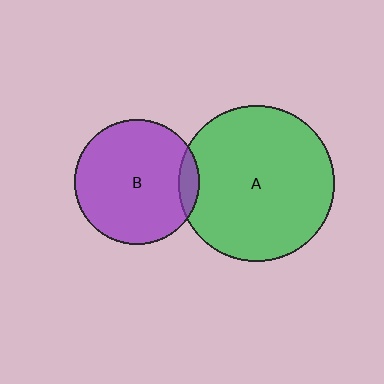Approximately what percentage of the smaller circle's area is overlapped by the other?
Approximately 10%.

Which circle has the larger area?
Circle A (green).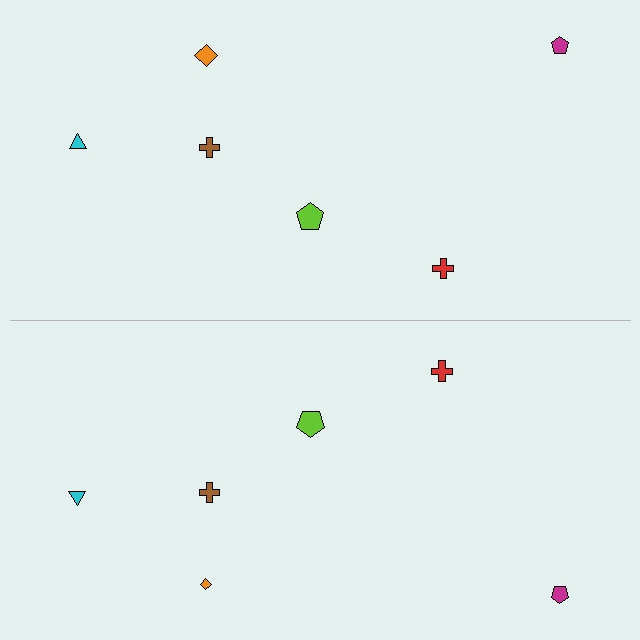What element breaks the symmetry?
The orange diamond on the bottom side has a different size than its mirror counterpart.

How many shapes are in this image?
There are 12 shapes in this image.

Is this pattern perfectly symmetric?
No, the pattern is not perfectly symmetric. The orange diamond on the bottom side has a different size than its mirror counterpart.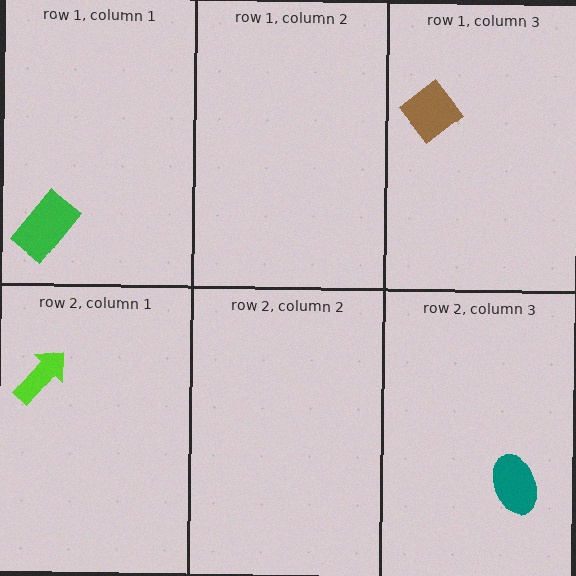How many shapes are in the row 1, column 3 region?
1.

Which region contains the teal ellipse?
The row 2, column 3 region.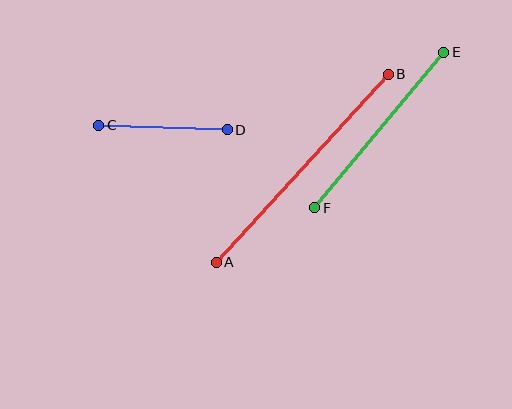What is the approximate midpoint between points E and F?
The midpoint is at approximately (379, 130) pixels.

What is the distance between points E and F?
The distance is approximately 202 pixels.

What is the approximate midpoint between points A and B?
The midpoint is at approximately (302, 168) pixels.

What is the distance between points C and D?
The distance is approximately 128 pixels.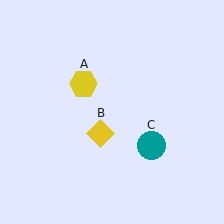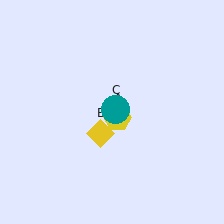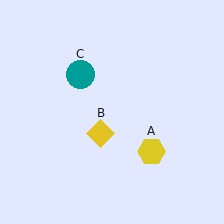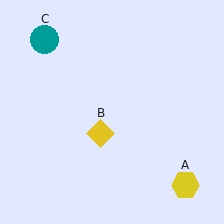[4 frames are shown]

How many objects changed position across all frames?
2 objects changed position: yellow hexagon (object A), teal circle (object C).